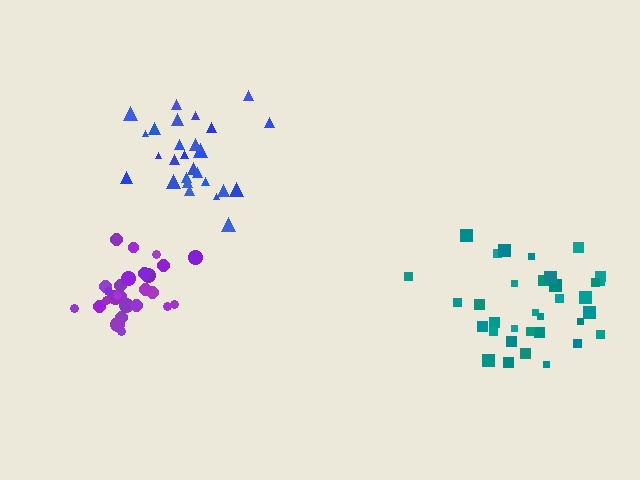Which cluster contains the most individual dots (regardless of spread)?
Teal (34).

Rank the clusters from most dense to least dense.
purple, blue, teal.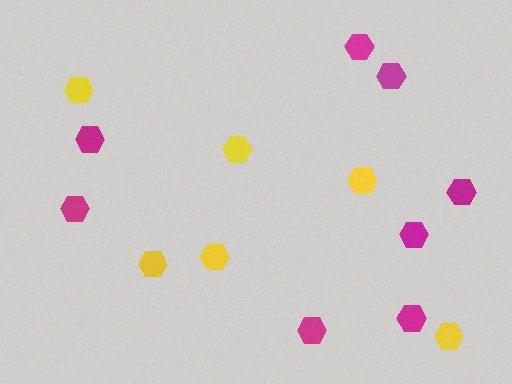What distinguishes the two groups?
There are 2 groups: one group of magenta hexagons (8) and one group of yellow hexagons (6).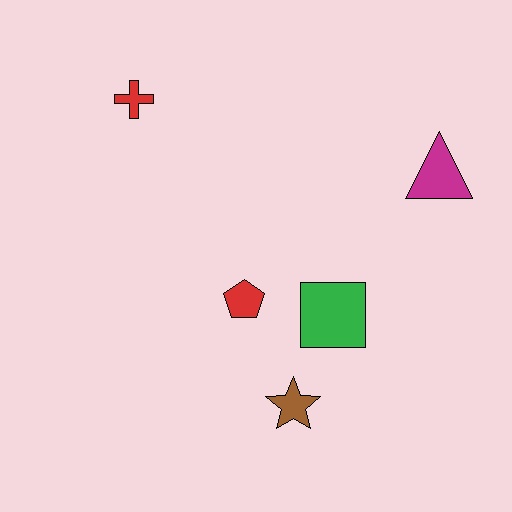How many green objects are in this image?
There is 1 green object.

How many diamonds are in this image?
There are no diamonds.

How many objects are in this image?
There are 5 objects.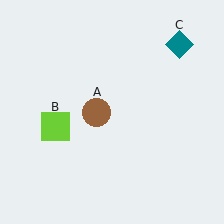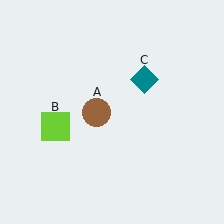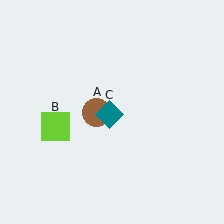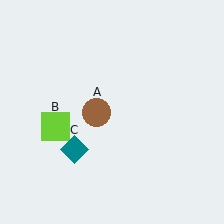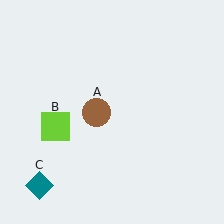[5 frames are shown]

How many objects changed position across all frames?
1 object changed position: teal diamond (object C).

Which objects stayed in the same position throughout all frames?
Brown circle (object A) and lime square (object B) remained stationary.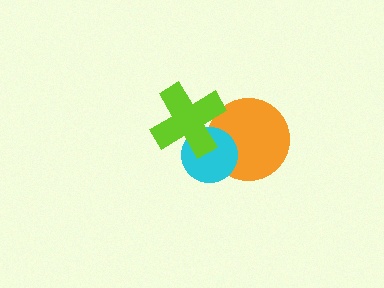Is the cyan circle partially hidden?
Yes, it is partially covered by another shape.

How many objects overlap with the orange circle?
2 objects overlap with the orange circle.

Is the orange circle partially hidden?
Yes, it is partially covered by another shape.